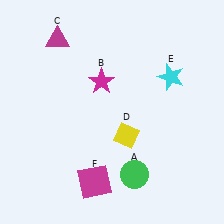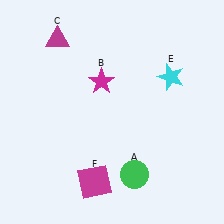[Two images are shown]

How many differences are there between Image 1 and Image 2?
There is 1 difference between the two images.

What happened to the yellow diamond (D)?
The yellow diamond (D) was removed in Image 2. It was in the bottom-right area of Image 1.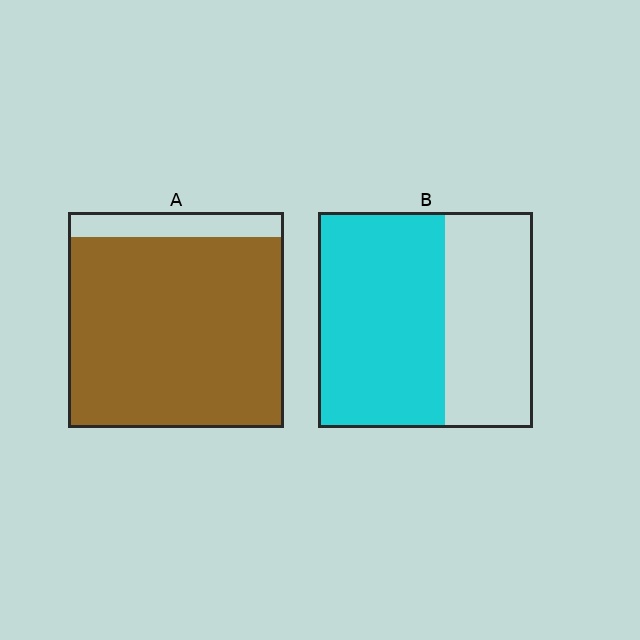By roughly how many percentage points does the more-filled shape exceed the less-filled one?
By roughly 30 percentage points (A over B).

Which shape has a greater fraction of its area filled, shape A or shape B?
Shape A.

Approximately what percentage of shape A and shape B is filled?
A is approximately 90% and B is approximately 60%.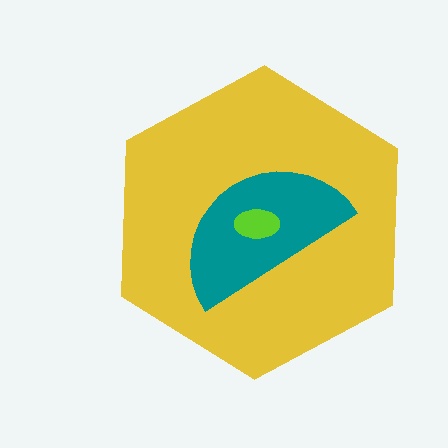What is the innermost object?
The lime ellipse.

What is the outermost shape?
The yellow hexagon.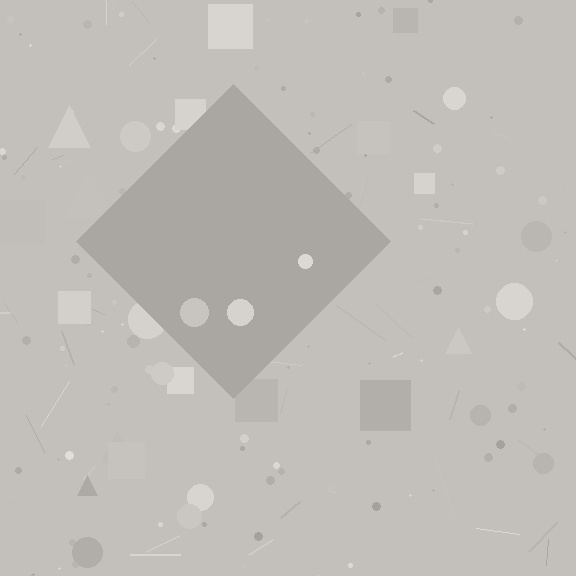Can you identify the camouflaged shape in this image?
The camouflaged shape is a diamond.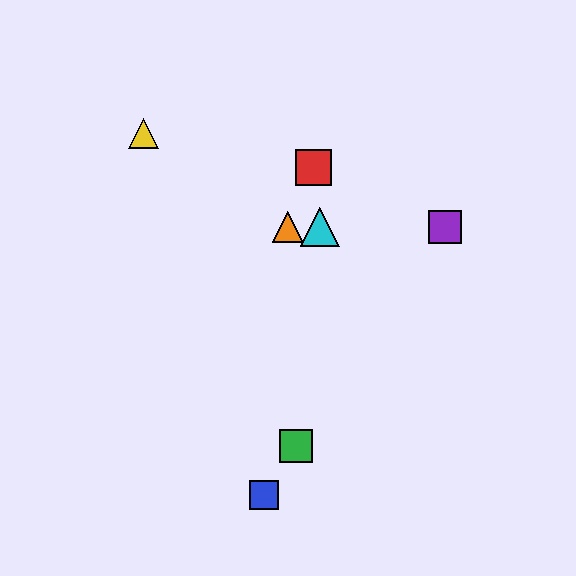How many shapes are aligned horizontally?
3 shapes (the purple square, the orange triangle, the cyan triangle) are aligned horizontally.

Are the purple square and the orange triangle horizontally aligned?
Yes, both are at y≈227.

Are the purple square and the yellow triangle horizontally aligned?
No, the purple square is at y≈227 and the yellow triangle is at y≈133.